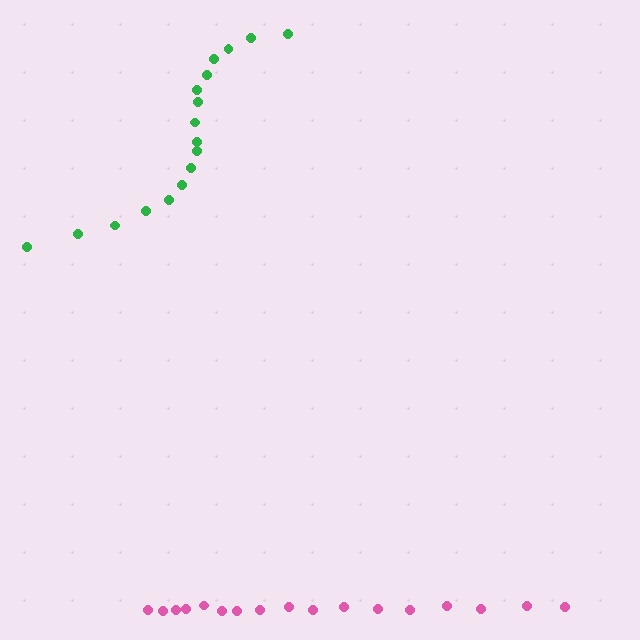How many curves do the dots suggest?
There are 2 distinct paths.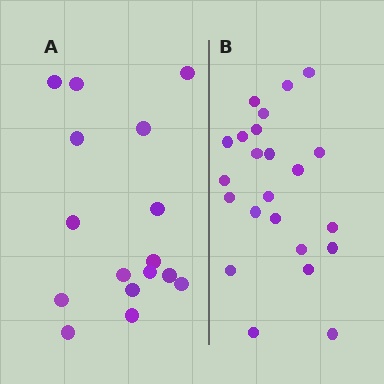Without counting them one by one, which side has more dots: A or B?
Region B (the right region) has more dots.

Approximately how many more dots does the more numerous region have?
Region B has roughly 8 or so more dots than region A.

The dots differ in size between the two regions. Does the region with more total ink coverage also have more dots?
No. Region A has more total ink coverage because its dots are larger, but region B actually contains more individual dots. Total area can be misleading — the number of items is what matters here.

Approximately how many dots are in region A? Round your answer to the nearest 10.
About 20 dots. (The exact count is 16, which rounds to 20.)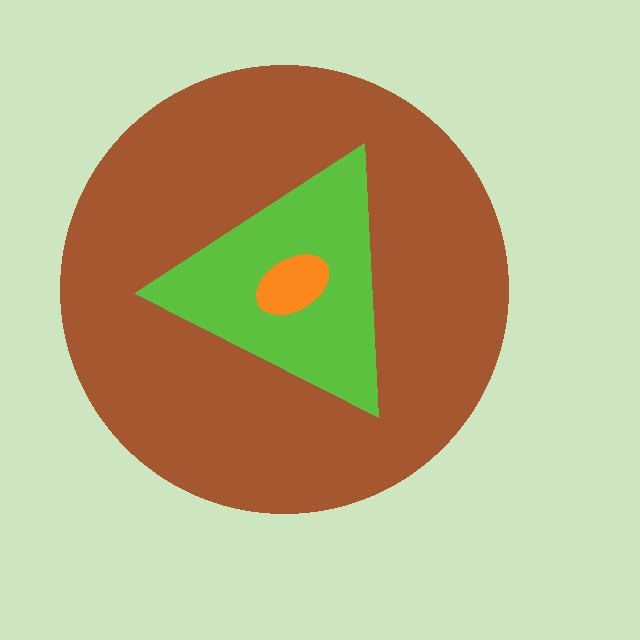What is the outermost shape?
The brown circle.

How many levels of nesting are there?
3.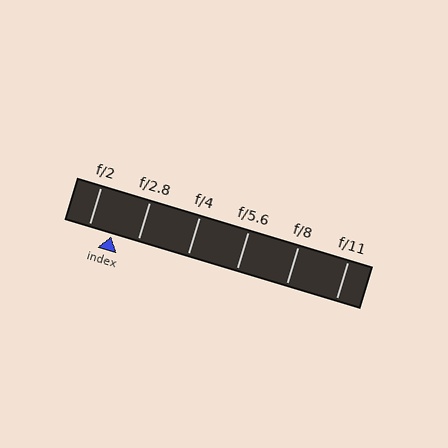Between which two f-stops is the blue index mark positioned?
The index mark is between f/2 and f/2.8.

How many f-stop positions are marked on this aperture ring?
There are 6 f-stop positions marked.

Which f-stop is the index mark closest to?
The index mark is closest to f/2.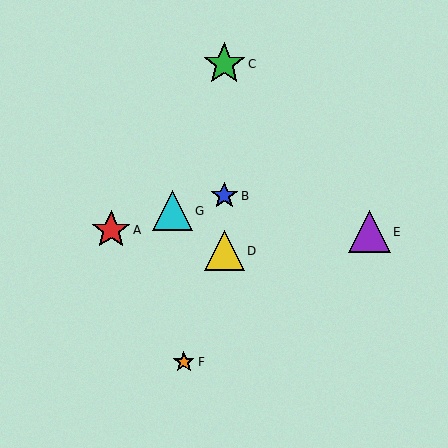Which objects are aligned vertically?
Objects B, C, D are aligned vertically.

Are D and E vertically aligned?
No, D is at x≈224 and E is at x≈369.